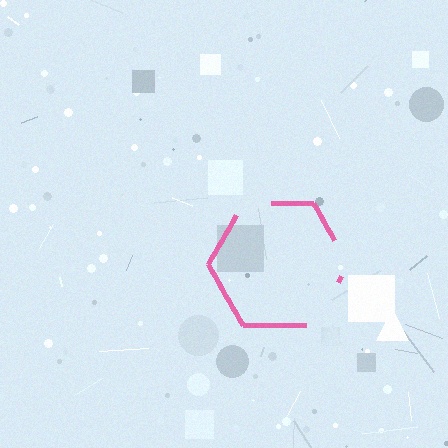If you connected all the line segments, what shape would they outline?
They would outline a hexagon.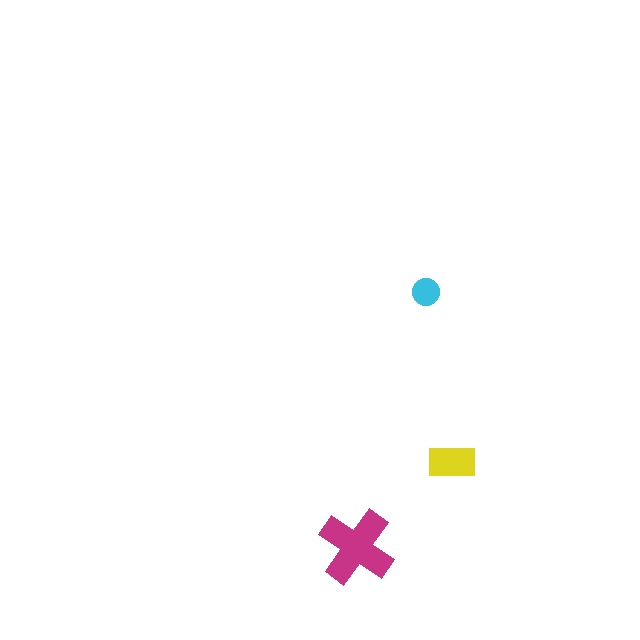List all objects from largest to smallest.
The magenta cross, the yellow rectangle, the cyan circle.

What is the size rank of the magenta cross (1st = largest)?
1st.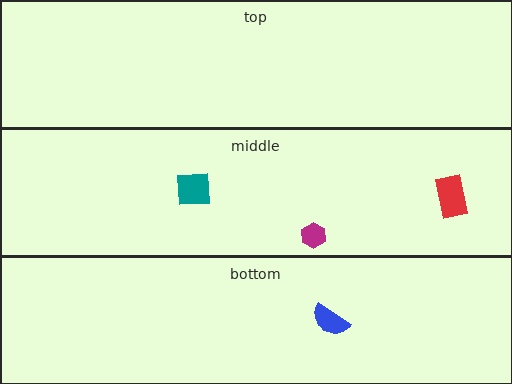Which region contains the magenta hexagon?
The middle region.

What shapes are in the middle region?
The red rectangle, the teal square, the magenta hexagon.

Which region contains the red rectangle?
The middle region.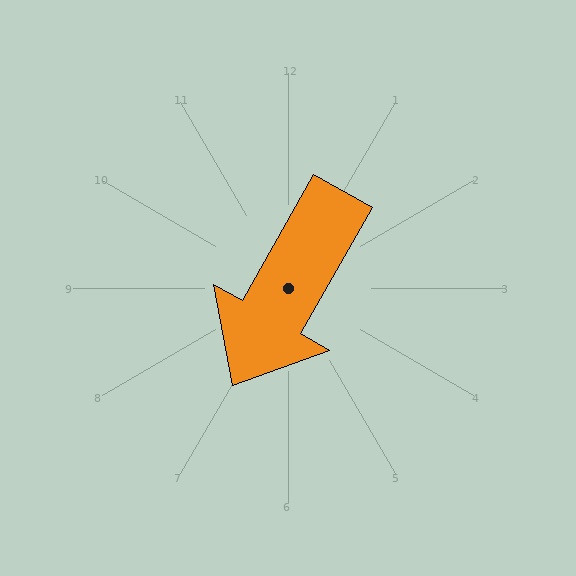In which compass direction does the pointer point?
Southwest.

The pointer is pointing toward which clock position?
Roughly 7 o'clock.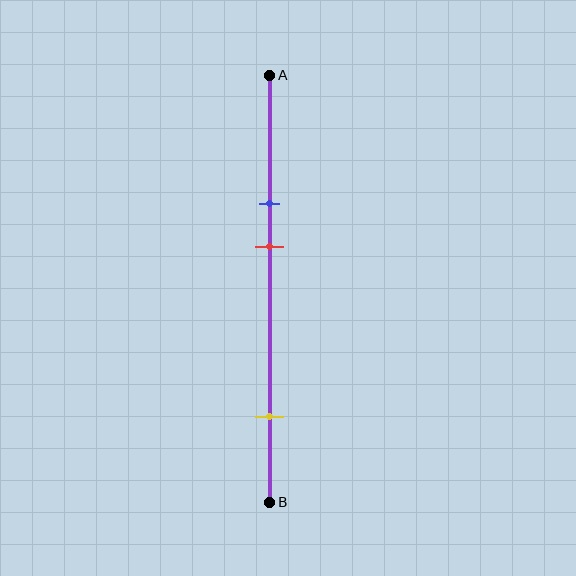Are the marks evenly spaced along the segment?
No, the marks are not evenly spaced.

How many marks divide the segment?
There are 3 marks dividing the segment.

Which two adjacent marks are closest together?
The blue and red marks are the closest adjacent pair.